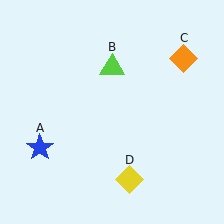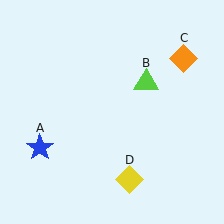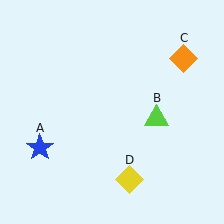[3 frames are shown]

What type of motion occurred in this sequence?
The lime triangle (object B) rotated clockwise around the center of the scene.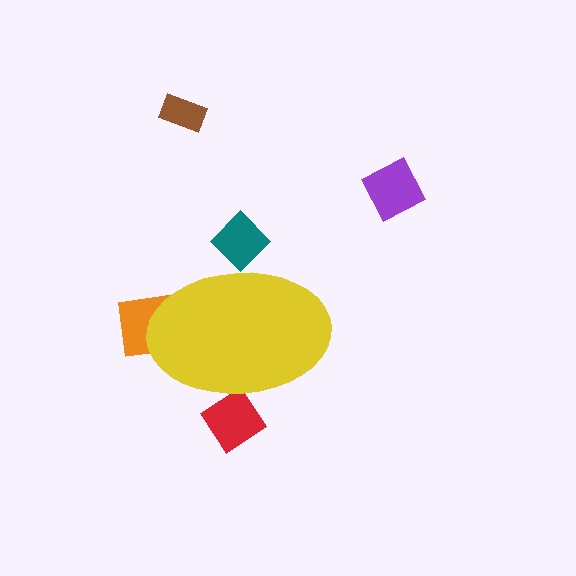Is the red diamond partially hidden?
Yes, the red diamond is partially hidden behind the yellow ellipse.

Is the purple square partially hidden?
No, the purple square is fully visible.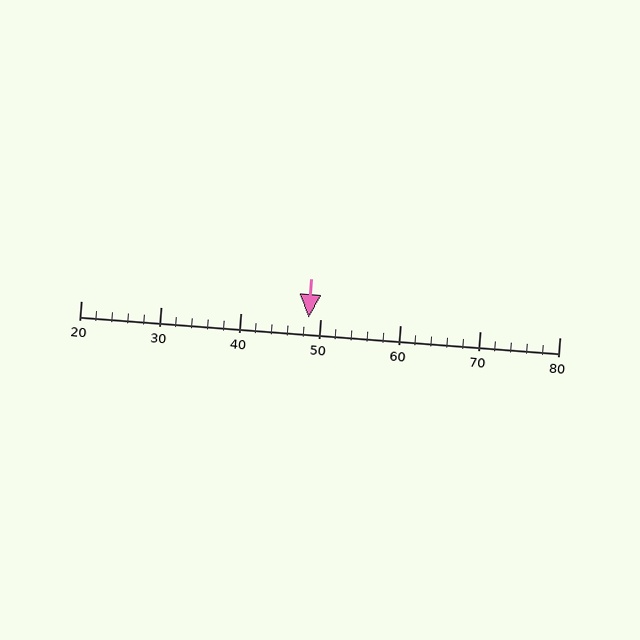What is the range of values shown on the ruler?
The ruler shows values from 20 to 80.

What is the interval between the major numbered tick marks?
The major tick marks are spaced 10 units apart.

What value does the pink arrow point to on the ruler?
The pink arrow points to approximately 49.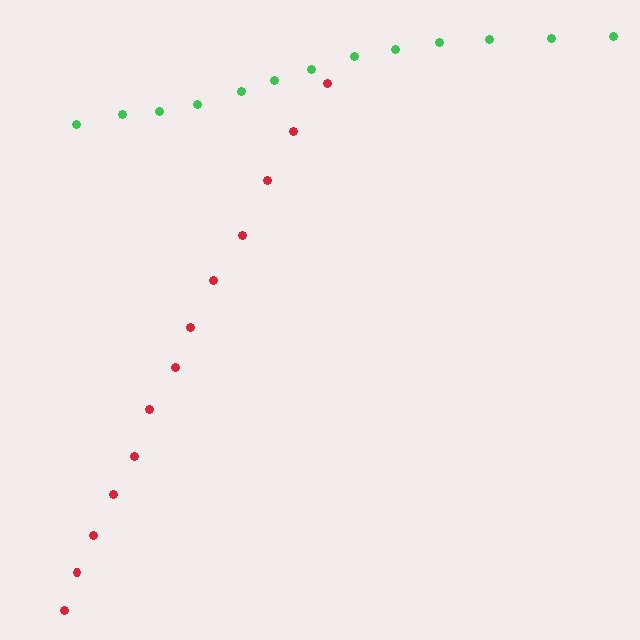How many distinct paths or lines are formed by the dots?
There are 2 distinct paths.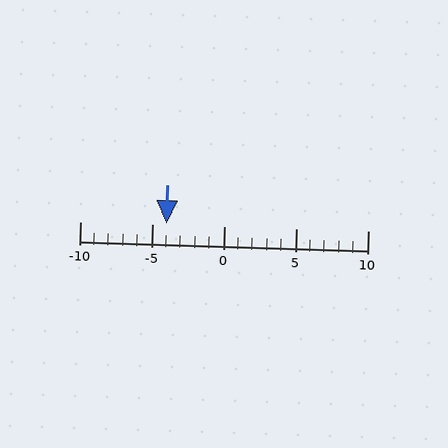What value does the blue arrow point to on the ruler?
The blue arrow points to approximately -4.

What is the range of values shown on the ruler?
The ruler shows values from -10 to 10.